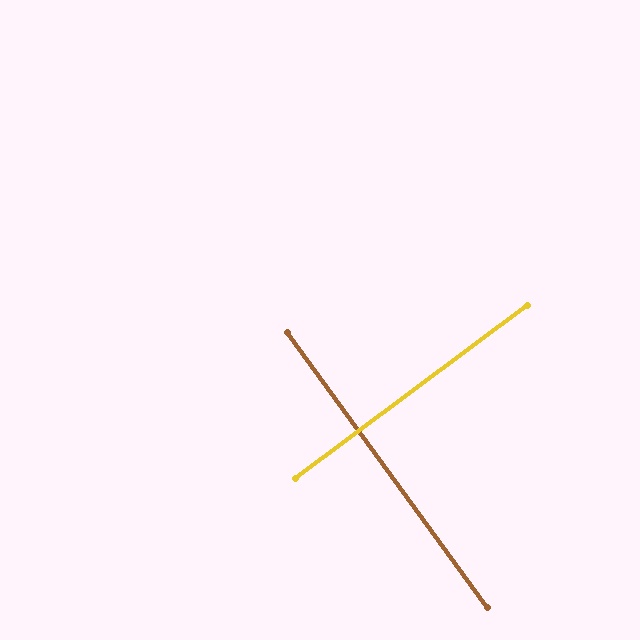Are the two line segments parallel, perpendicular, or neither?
Perpendicular — they meet at approximately 89°.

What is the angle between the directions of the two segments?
Approximately 89 degrees.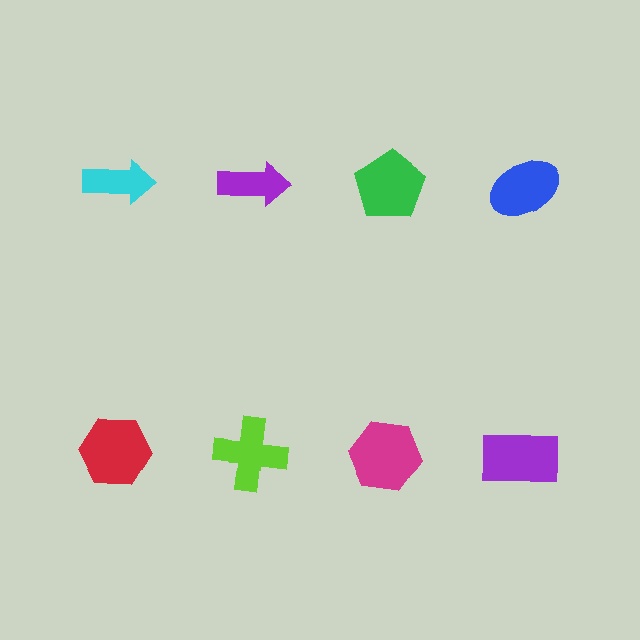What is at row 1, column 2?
A purple arrow.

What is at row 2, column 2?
A lime cross.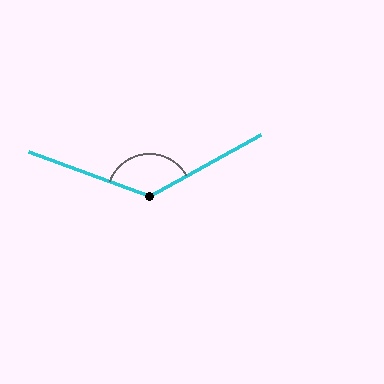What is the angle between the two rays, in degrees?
Approximately 130 degrees.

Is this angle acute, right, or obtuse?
It is obtuse.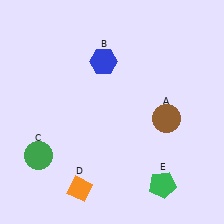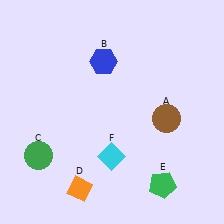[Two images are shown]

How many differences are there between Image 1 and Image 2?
There is 1 difference between the two images.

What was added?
A cyan diamond (F) was added in Image 2.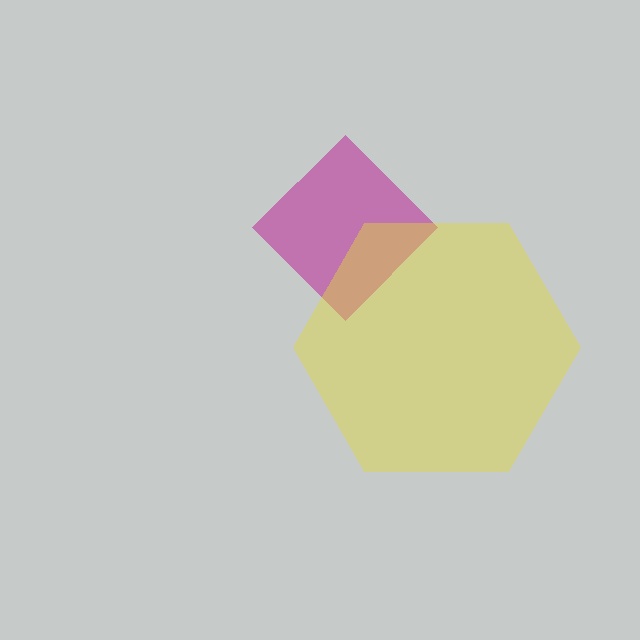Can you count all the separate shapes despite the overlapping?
Yes, there are 2 separate shapes.